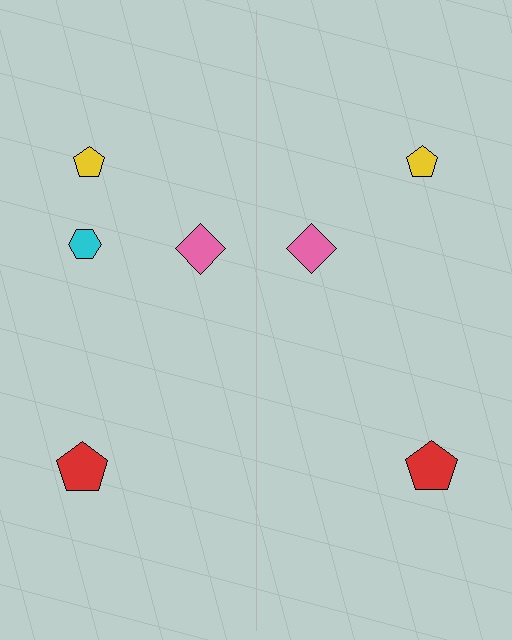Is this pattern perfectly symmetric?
No, the pattern is not perfectly symmetric. A cyan hexagon is missing from the right side.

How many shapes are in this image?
There are 7 shapes in this image.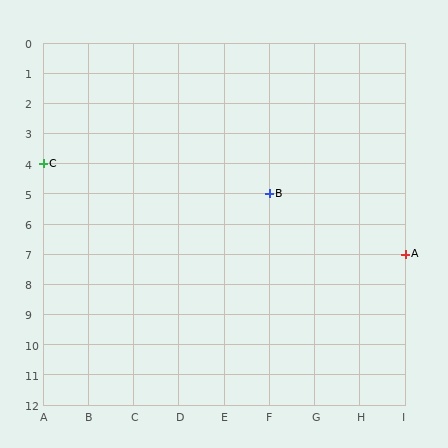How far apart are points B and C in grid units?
Points B and C are 5 columns and 1 row apart (about 5.1 grid units diagonally).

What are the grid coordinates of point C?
Point C is at grid coordinates (A, 4).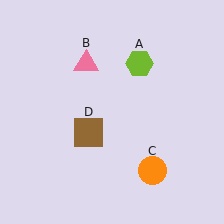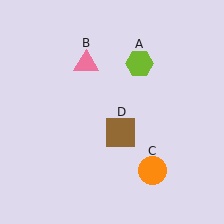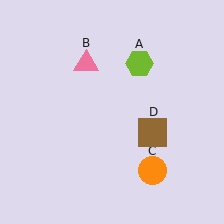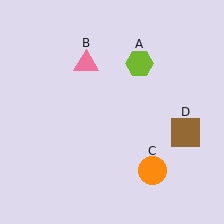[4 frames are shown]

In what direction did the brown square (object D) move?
The brown square (object D) moved right.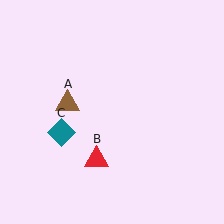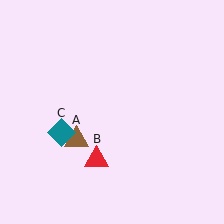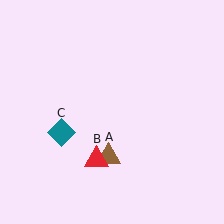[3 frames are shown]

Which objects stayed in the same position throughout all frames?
Red triangle (object B) and teal diamond (object C) remained stationary.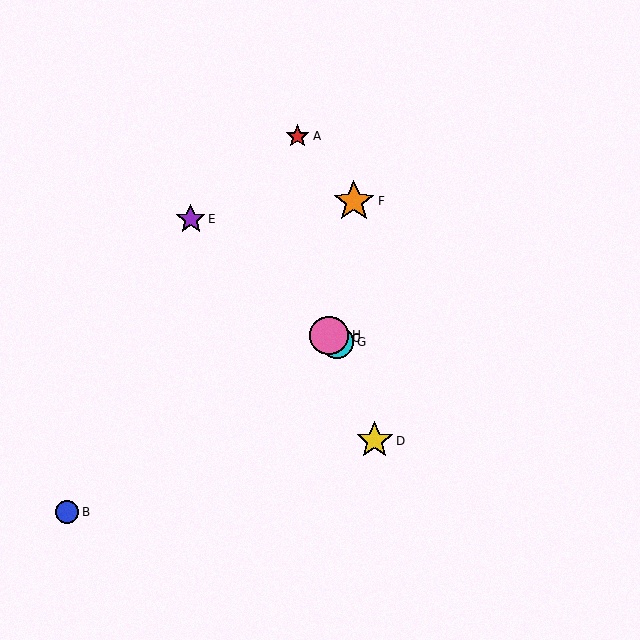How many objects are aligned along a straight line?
4 objects (C, E, G, H) are aligned along a straight line.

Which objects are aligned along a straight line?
Objects C, E, G, H are aligned along a straight line.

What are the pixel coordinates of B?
Object B is at (67, 512).